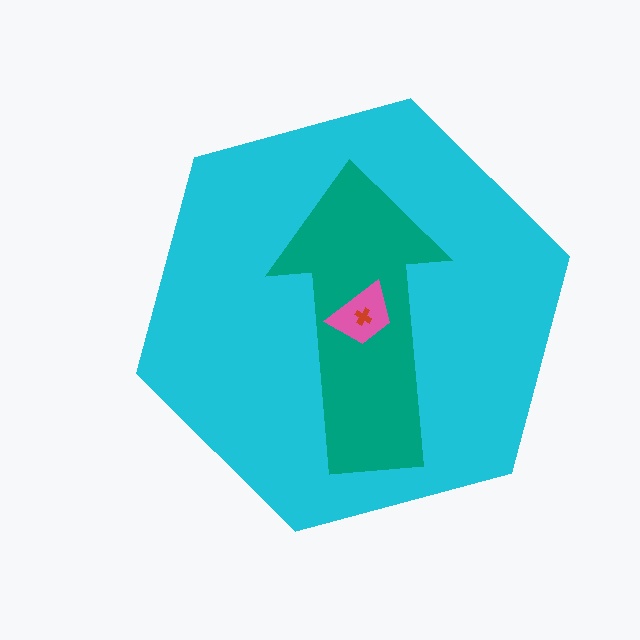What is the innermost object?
The red cross.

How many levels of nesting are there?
4.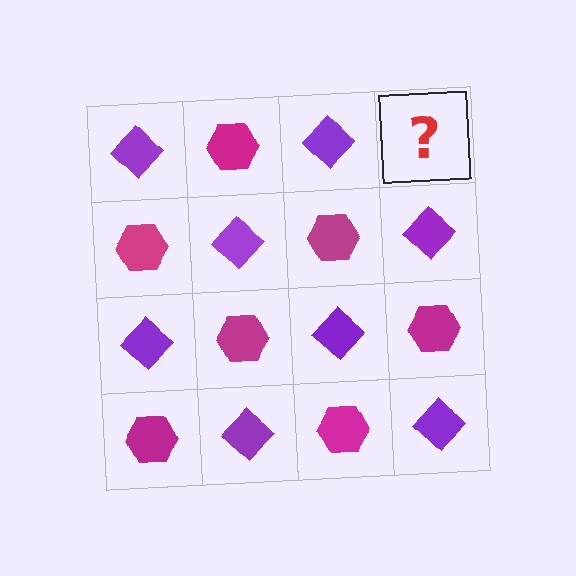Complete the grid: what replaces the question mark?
The question mark should be replaced with a magenta hexagon.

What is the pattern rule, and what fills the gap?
The rule is that it alternates purple diamond and magenta hexagon in a checkerboard pattern. The gap should be filled with a magenta hexagon.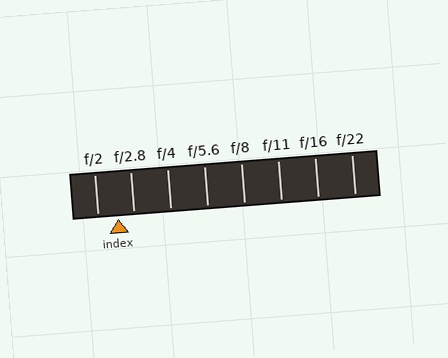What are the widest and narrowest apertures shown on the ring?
The widest aperture shown is f/2 and the narrowest is f/22.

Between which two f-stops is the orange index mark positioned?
The index mark is between f/2 and f/2.8.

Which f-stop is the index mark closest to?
The index mark is closest to f/2.8.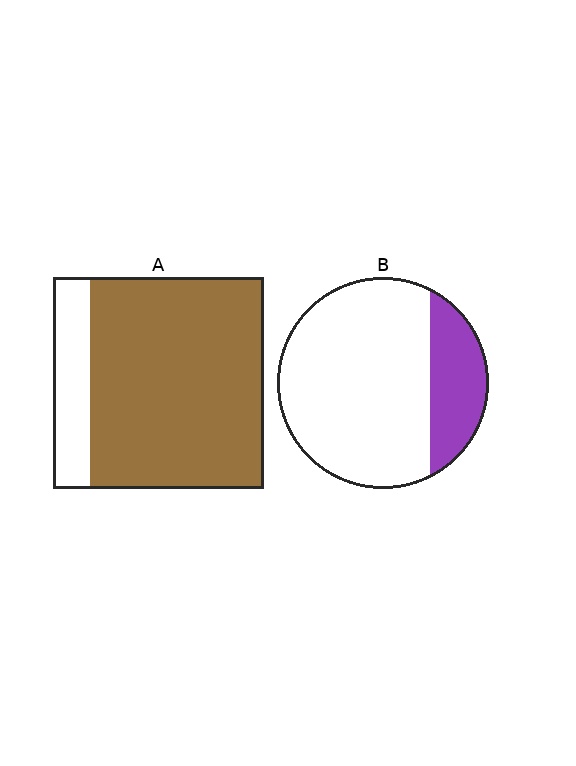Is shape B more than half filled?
No.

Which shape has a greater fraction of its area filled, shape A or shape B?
Shape A.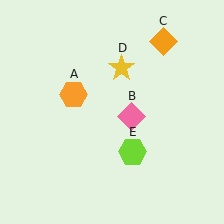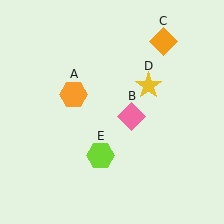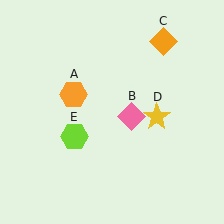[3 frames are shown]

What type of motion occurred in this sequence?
The yellow star (object D), lime hexagon (object E) rotated clockwise around the center of the scene.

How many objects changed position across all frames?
2 objects changed position: yellow star (object D), lime hexagon (object E).